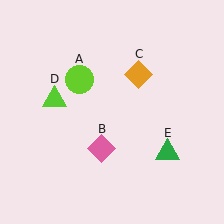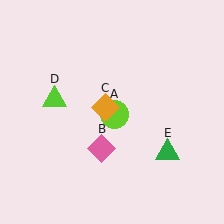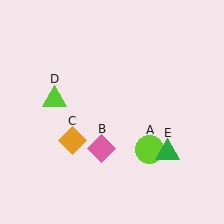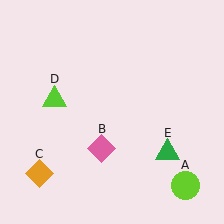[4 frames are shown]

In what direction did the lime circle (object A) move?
The lime circle (object A) moved down and to the right.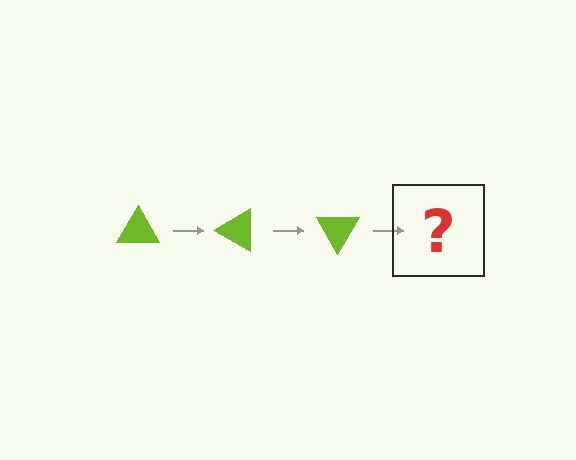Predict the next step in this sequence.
The next step is a lime triangle rotated 90 degrees.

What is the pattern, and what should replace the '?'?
The pattern is that the triangle rotates 30 degrees each step. The '?' should be a lime triangle rotated 90 degrees.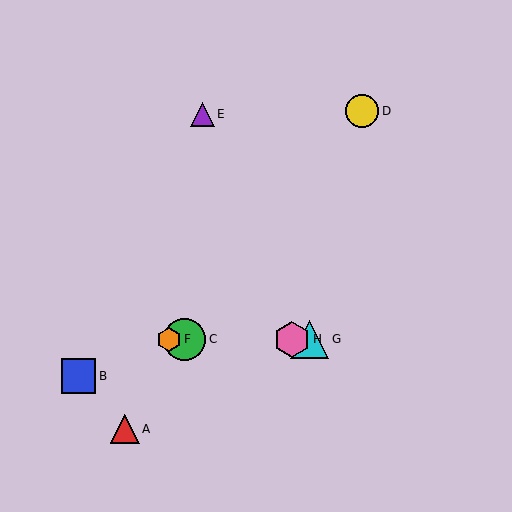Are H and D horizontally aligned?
No, H is at y≈339 and D is at y≈111.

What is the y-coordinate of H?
Object H is at y≈339.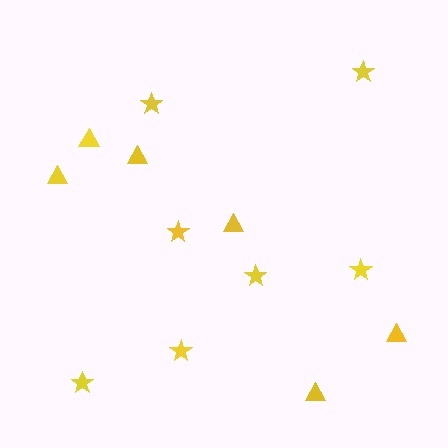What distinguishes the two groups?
There are 2 groups: one group of triangles (6) and one group of stars (7).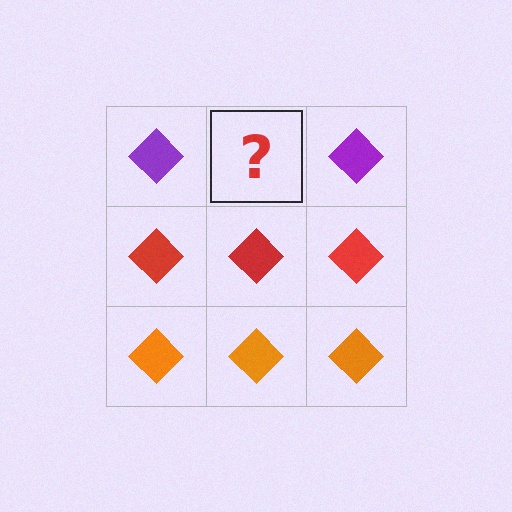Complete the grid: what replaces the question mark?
The question mark should be replaced with a purple diamond.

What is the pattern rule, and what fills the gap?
The rule is that each row has a consistent color. The gap should be filled with a purple diamond.